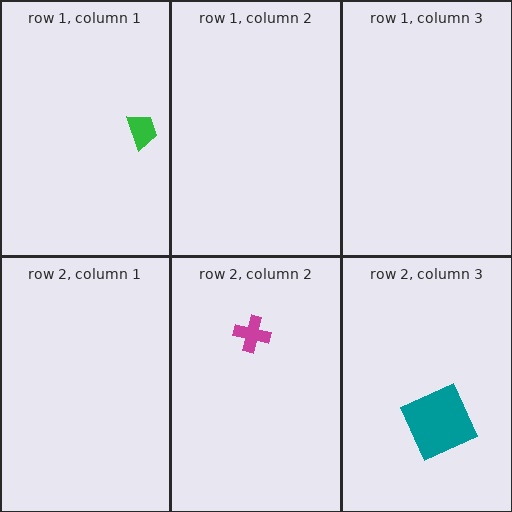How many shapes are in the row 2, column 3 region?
1.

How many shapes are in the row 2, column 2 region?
1.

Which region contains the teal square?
The row 2, column 3 region.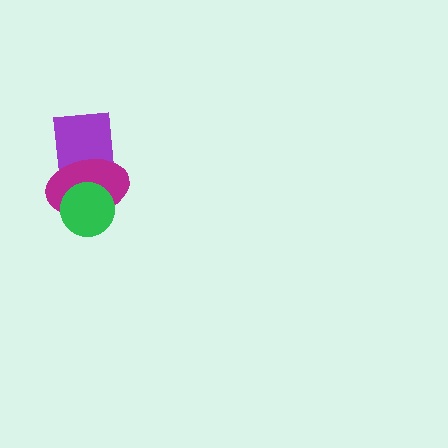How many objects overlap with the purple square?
1 object overlaps with the purple square.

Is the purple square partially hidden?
Yes, it is partially covered by another shape.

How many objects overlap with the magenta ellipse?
2 objects overlap with the magenta ellipse.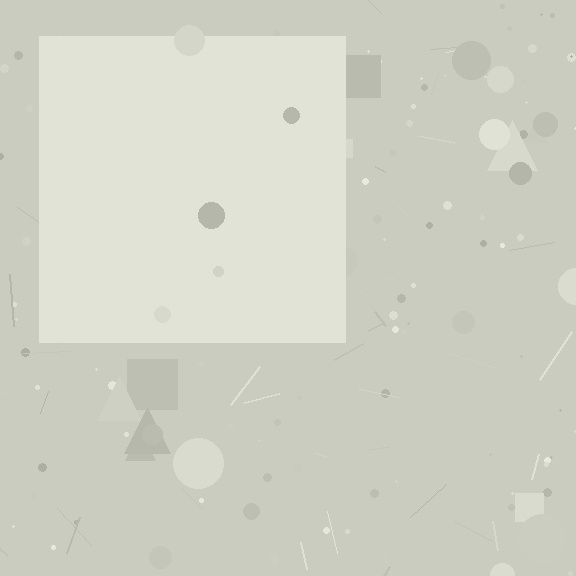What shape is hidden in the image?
A square is hidden in the image.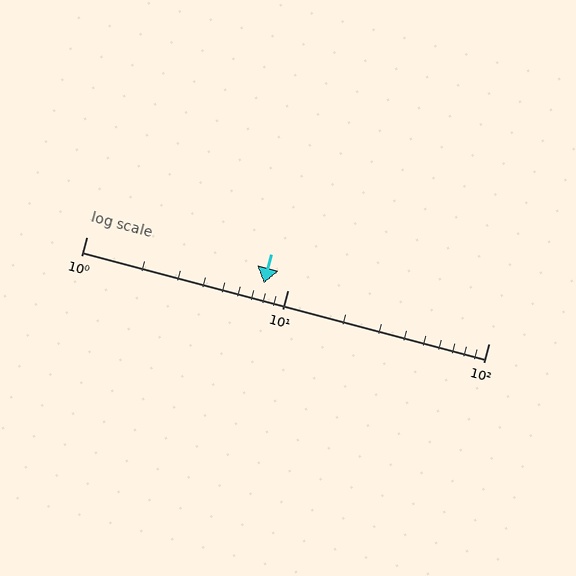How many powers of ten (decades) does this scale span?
The scale spans 2 decades, from 1 to 100.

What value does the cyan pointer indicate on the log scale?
The pointer indicates approximately 7.6.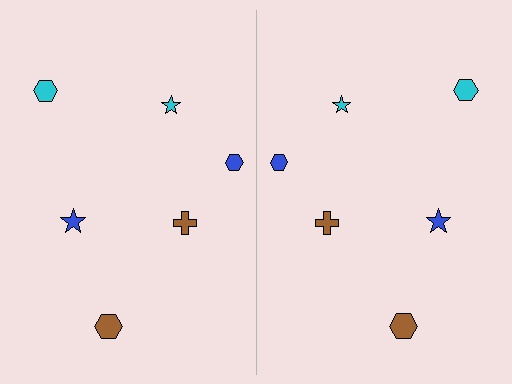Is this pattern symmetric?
Yes, this pattern has bilateral (reflection) symmetry.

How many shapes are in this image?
There are 12 shapes in this image.